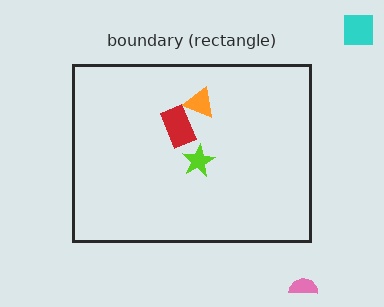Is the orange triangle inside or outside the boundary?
Inside.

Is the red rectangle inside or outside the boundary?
Inside.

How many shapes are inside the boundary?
3 inside, 2 outside.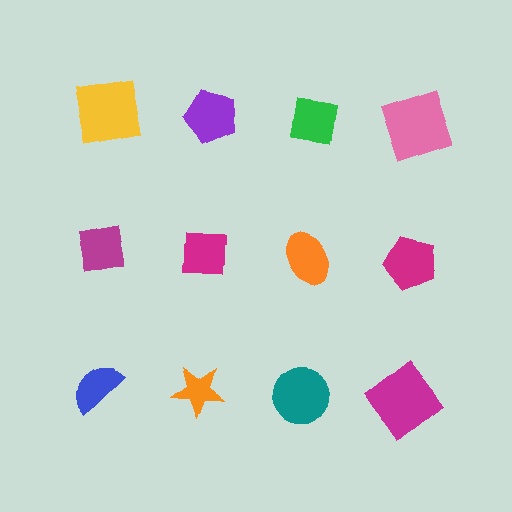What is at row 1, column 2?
A purple pentagon.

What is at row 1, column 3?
A green square.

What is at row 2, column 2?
A magenta square.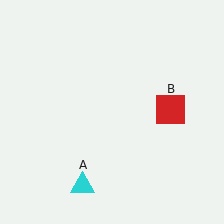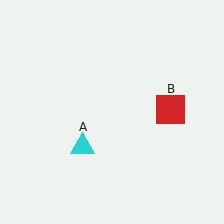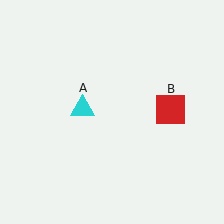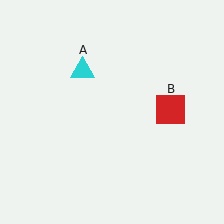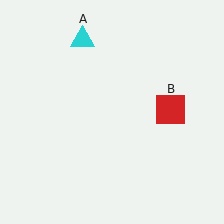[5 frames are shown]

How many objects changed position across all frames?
1 object changed position: cyan triangle (object A).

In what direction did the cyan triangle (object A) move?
The cyan triangle (object A) moved up.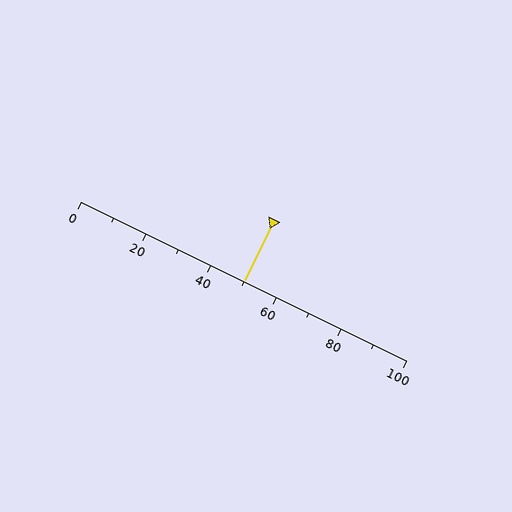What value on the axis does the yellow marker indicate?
The marker indicates approximately 50.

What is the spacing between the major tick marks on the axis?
The major ticks are spaced 20 apart.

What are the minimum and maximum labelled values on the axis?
The axis runs from 0 to 100.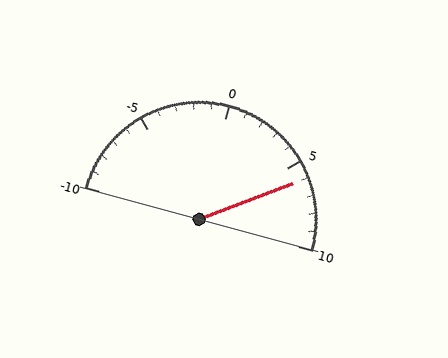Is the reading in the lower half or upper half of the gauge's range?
The reading is in the upper half of the range (-10 to 10).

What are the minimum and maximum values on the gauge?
The gauge ranges from -10 to 10.